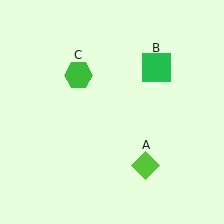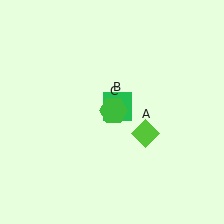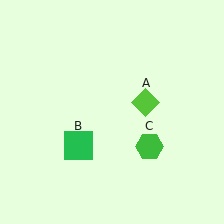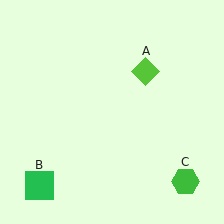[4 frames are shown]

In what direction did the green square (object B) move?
The green square (object B) moved down and to the left.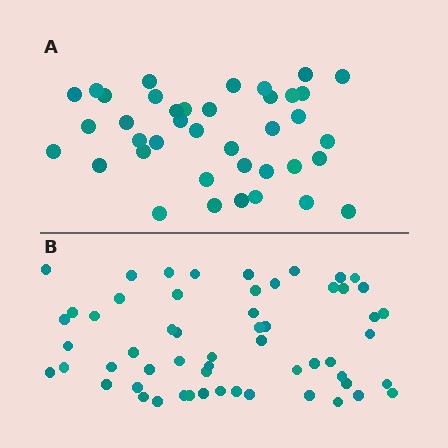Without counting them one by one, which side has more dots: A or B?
Region B (the bottom region) has more dots.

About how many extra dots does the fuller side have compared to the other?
Region B has approximately 20 more dots than region A.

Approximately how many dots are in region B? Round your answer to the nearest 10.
About 60 dots. (The exact count is 57, which rounds to 60.)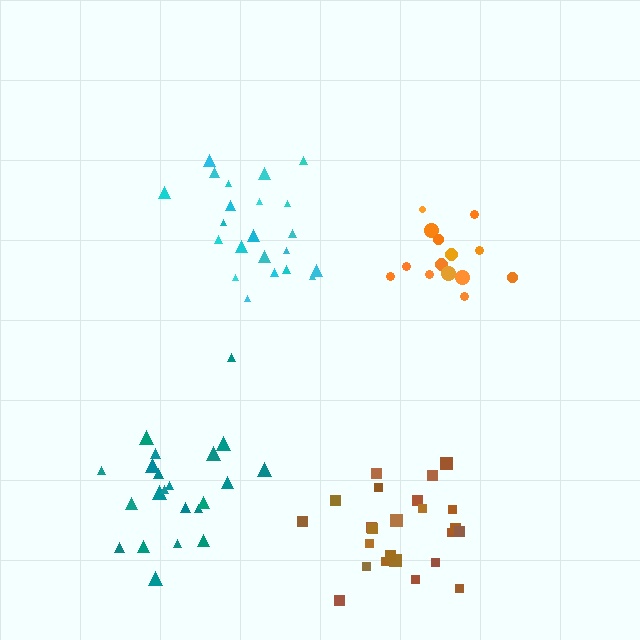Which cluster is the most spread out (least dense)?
Teal.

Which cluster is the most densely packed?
Orange.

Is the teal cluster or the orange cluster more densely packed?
Orange.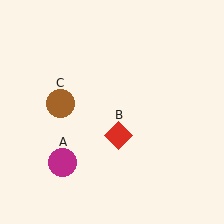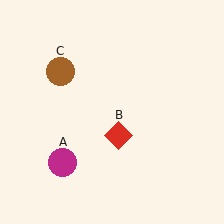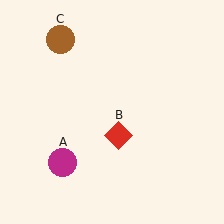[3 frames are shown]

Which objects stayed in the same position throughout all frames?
Magenta circle (object A) and red diamond (object B) remained stationary.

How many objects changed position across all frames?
1 object changed position: brown circle (object C).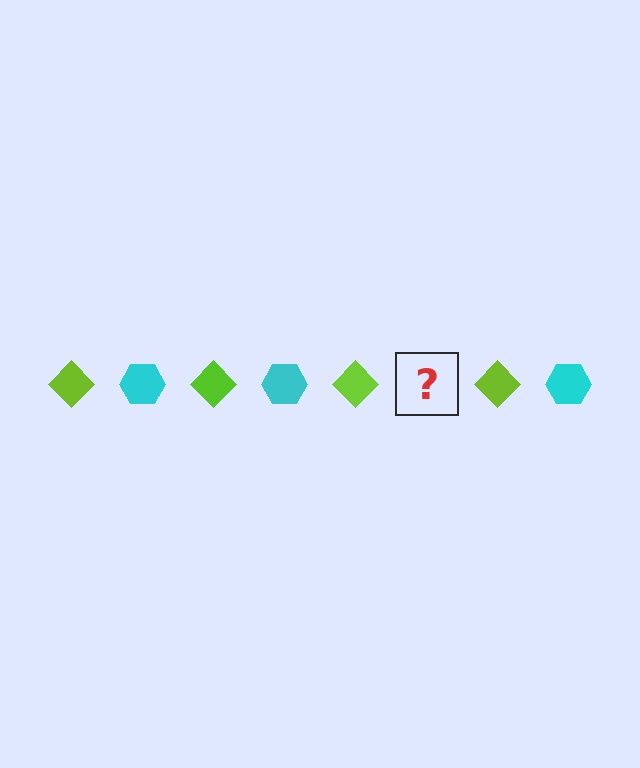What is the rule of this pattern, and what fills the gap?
The rule is that the pattern alternates between lime diamond and cyan hexagon. The gap should be filled with a cyan hexagon.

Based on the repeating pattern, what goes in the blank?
The blank should be a cyan hexagon.